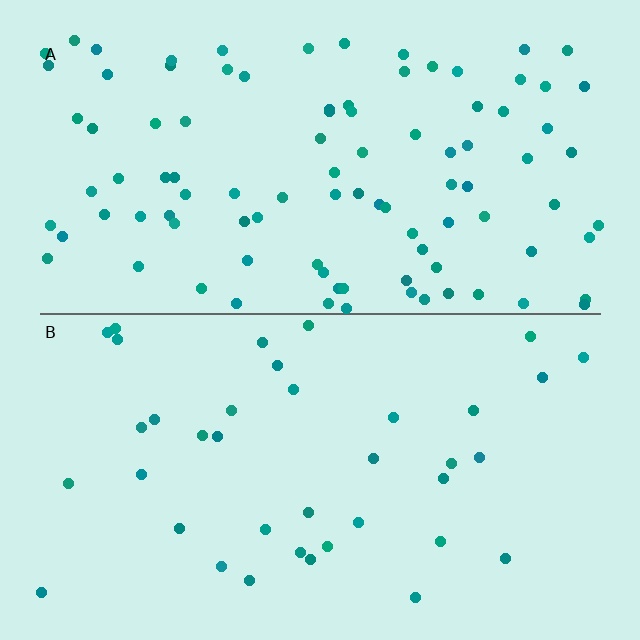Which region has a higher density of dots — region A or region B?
A (the top).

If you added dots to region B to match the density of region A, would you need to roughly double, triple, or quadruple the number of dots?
Approximately triple.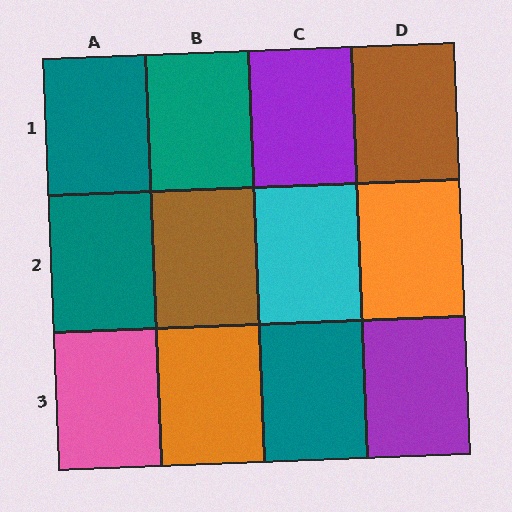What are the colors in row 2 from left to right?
Teal, brown, cyan, orange.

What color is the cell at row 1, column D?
Brown.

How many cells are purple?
2 cells are purple.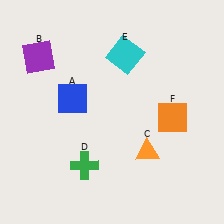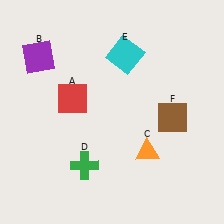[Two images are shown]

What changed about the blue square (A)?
In Image 1, A is blue. In Image 2, it changed to red.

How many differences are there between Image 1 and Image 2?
There are 2 differences between the two images.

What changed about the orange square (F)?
In Image 1, F is orange. In Image 2, it changed to brown.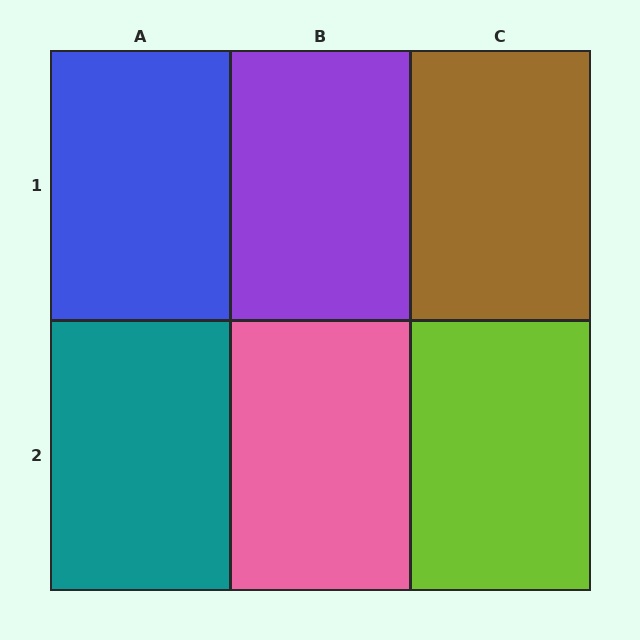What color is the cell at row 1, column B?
Purple.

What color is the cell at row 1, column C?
Brown.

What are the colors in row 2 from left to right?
Teal, pink, lime.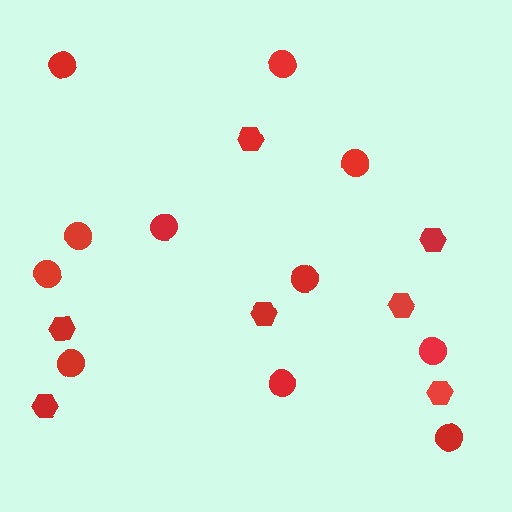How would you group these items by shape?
There are 2 groups: one group of circles (11) and one group of hexagons (7).